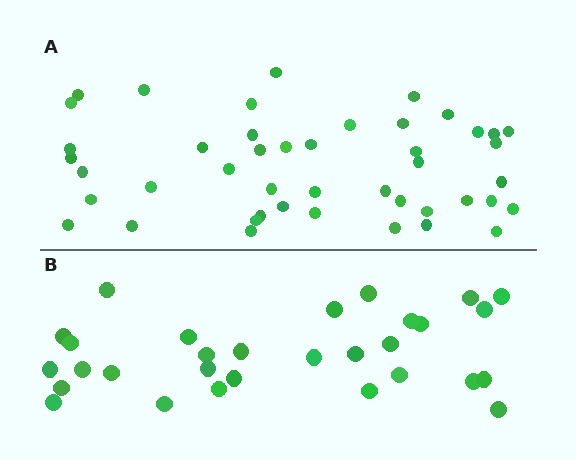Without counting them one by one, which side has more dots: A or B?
Region A (the top region) has more dots.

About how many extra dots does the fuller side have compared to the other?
Region A has approximately 15 more dots than region B.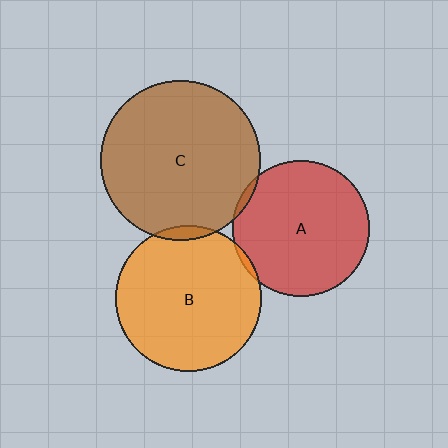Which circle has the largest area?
Circle C (brown).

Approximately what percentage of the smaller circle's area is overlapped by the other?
Approximately 5%.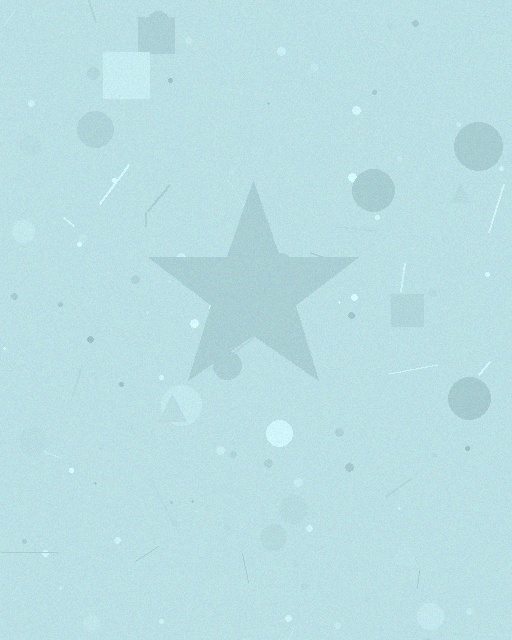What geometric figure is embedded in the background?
A star is embedded in the background.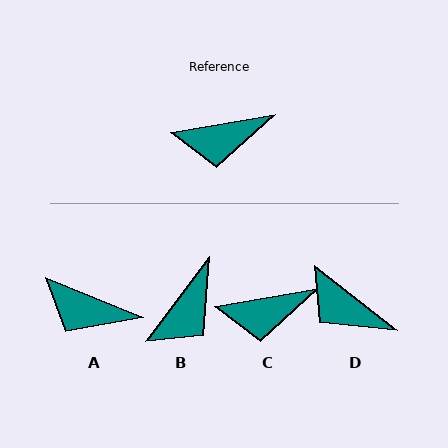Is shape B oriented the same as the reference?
No, it is off by about 43 degrees.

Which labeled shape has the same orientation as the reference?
C.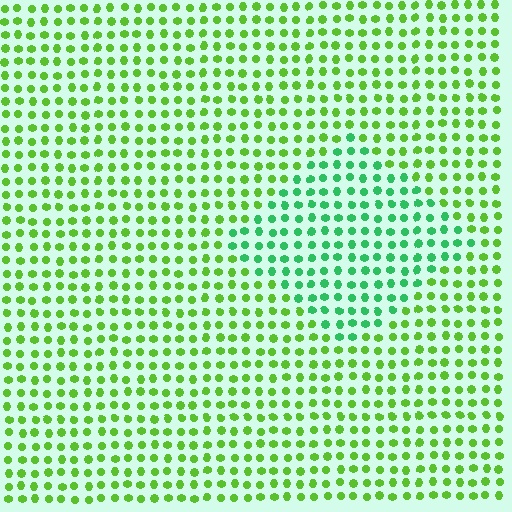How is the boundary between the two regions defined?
The boundary is defined purely by a slight shift in hue (about 39 degrees). Spacing, size, and orientation are identical on both sides.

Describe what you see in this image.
The image is filled with small lime elements in a uniform arrangement. A diamond-shaped region is visible where the elements are tinted to a slightly different hue, forming a subtle color boundary.